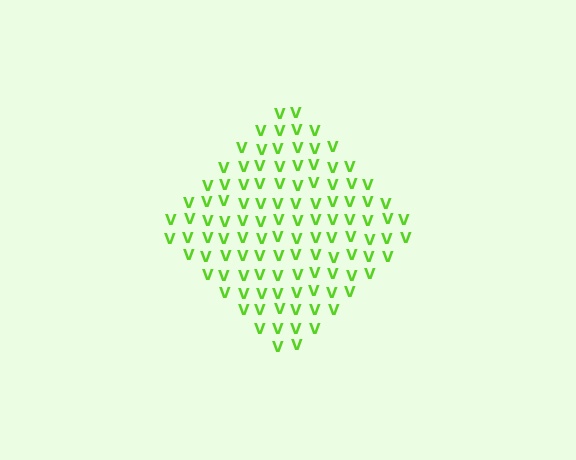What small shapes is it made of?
It is made of small letter V's.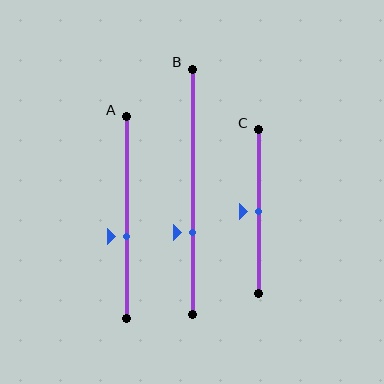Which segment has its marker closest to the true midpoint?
Segment C has its marker closest to the true midpoint.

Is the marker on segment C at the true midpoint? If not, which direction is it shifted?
Yes, the marker on segment C is at the true midpoint.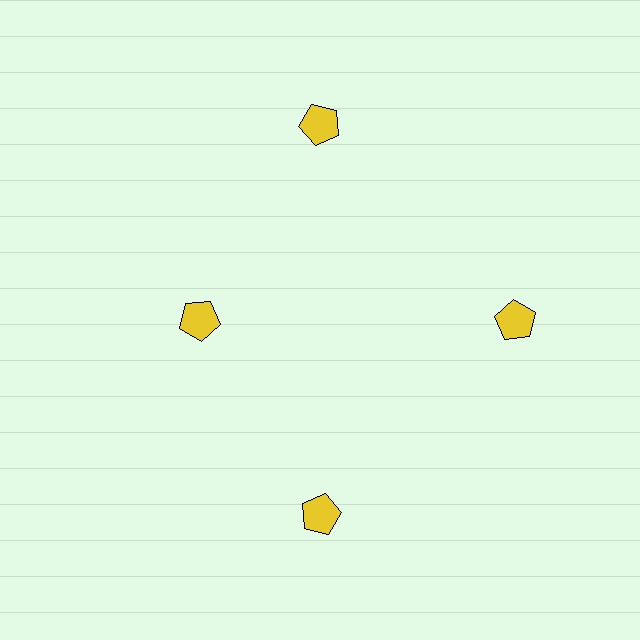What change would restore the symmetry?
The symmetry would be restored by moving it outward, back onto the ring so that all 4 pentagons sit at equal angles and equal distance from the center.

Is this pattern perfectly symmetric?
No. The 4 yellow pentagons are arranged in a ring, but one element near the 9 o'clock position is pulled inward toward the center, breaking the 4-fold rotational symmetry.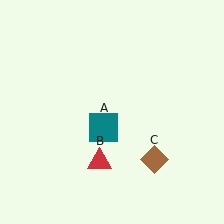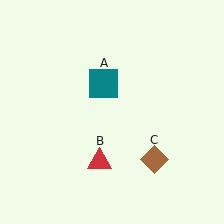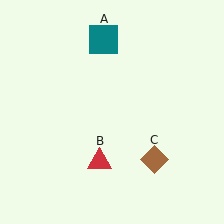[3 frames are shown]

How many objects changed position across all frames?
1 object changed position: teal square (object A).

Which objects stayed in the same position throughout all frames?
Red triangle (object B) and brown diamond (object C) remained stationary.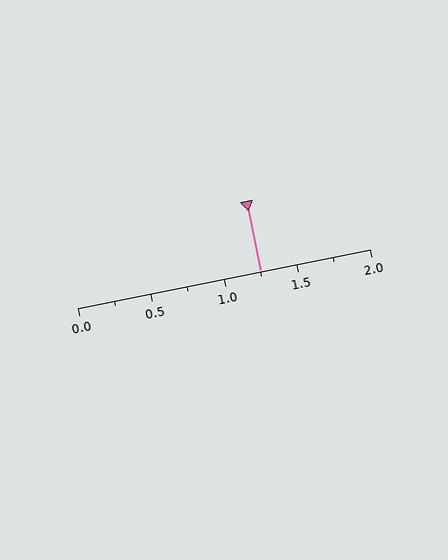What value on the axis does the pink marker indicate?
The marker indicates approximately 1.25.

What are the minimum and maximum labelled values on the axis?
The axis runs from 0.0 to 2.0.